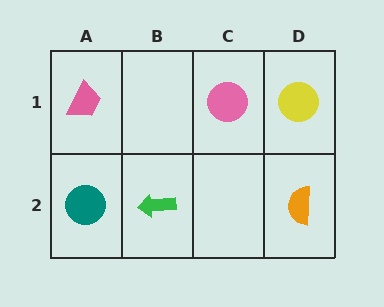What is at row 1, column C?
A pink circle.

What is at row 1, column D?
A yellow circle.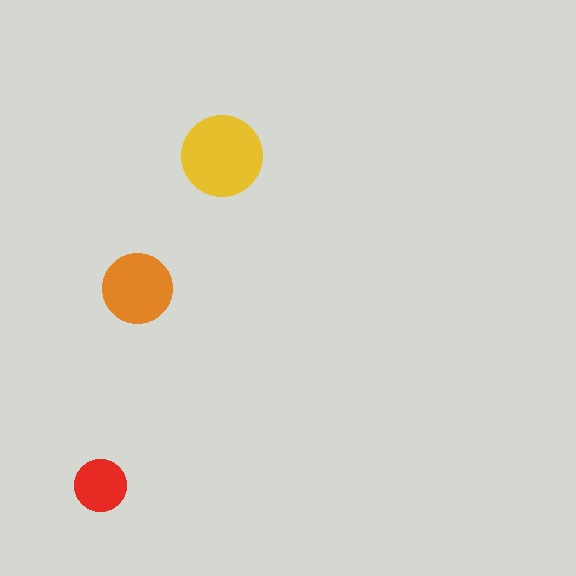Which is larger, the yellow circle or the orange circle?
The yellow one.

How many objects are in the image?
There are 3 objects in the image.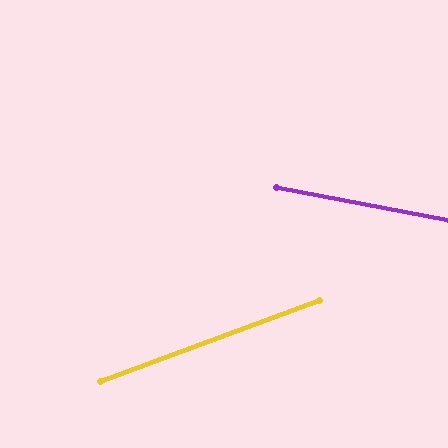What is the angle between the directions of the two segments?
Approximately 31 degrees.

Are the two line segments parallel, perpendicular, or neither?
Neither parallel nor perpendicular — they differ by about 31°.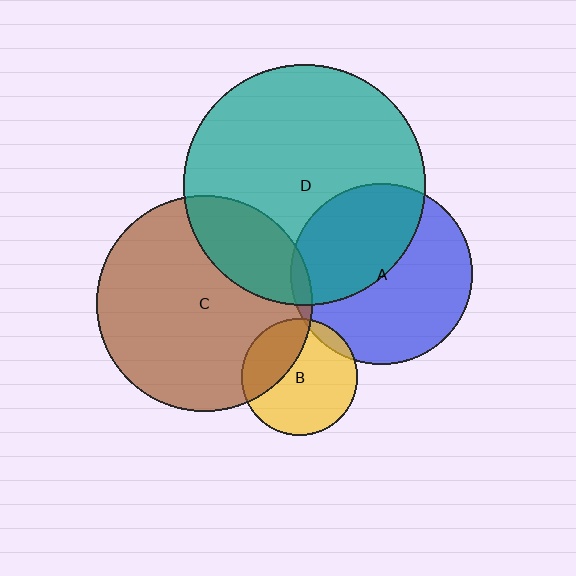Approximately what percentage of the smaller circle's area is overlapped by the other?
Approximately 30%.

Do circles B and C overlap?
Yes.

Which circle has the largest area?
Circle D (teal).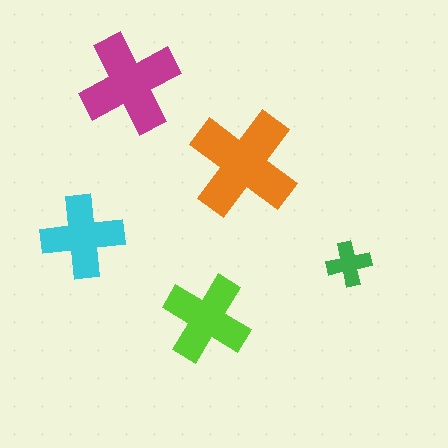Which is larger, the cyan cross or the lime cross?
The lime one.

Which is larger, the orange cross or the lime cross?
The orange one.